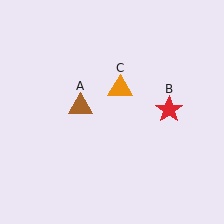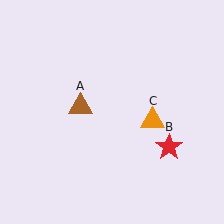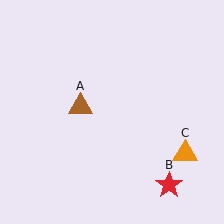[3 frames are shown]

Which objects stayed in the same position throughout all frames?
Brown triangle (object A) remained stationary.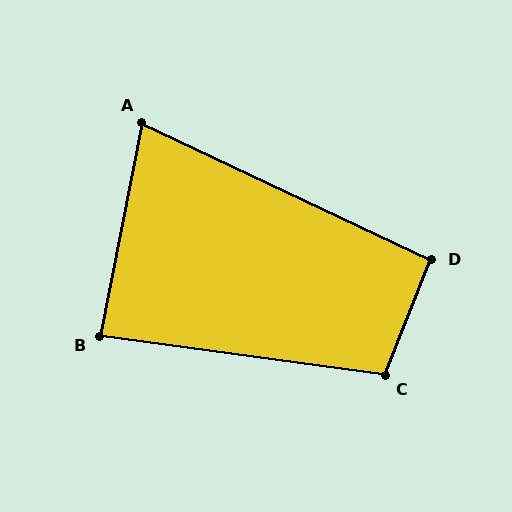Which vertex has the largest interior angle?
C, at approximately 104 degrees.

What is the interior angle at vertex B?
Approximately 87 degrees (approximately right).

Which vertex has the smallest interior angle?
A, at approximately 76 degrees.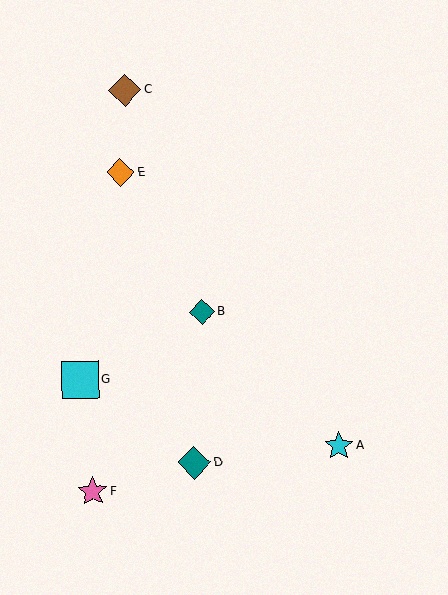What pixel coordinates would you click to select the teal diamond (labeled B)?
Click at (202, 312) to select the teal diamond B.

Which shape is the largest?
The cyan square (labeled G) is the largest.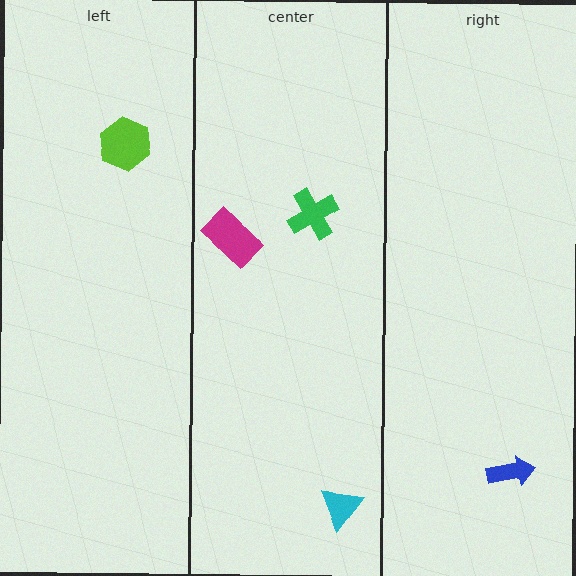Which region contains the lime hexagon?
The left region.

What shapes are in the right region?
The blue arrow.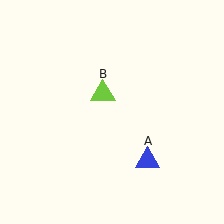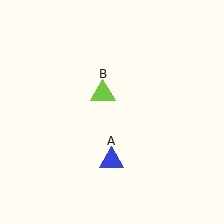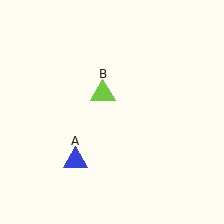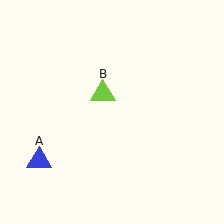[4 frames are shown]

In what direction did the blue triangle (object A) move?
The blue triangle (object A) moved left.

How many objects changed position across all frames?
1 object changed position: blue triangle (object A).